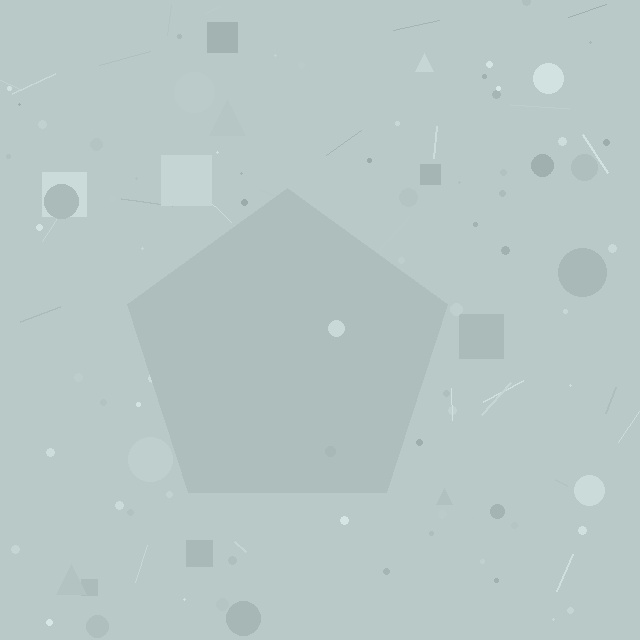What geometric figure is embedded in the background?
A pentagon is embedded in the background.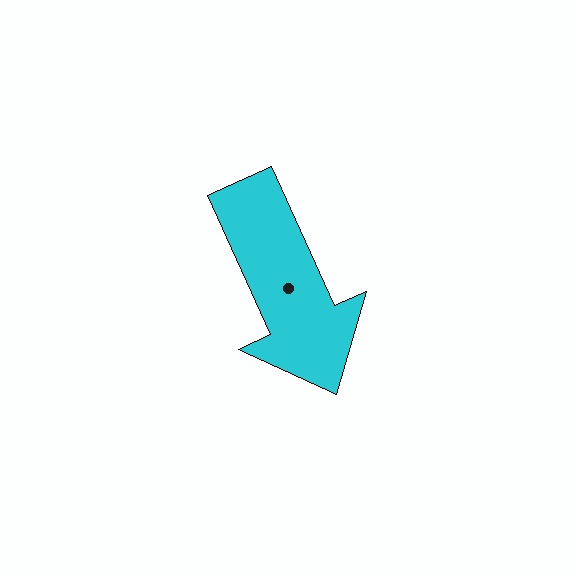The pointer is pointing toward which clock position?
Roughly 5 o'clock.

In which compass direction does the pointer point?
Southeast.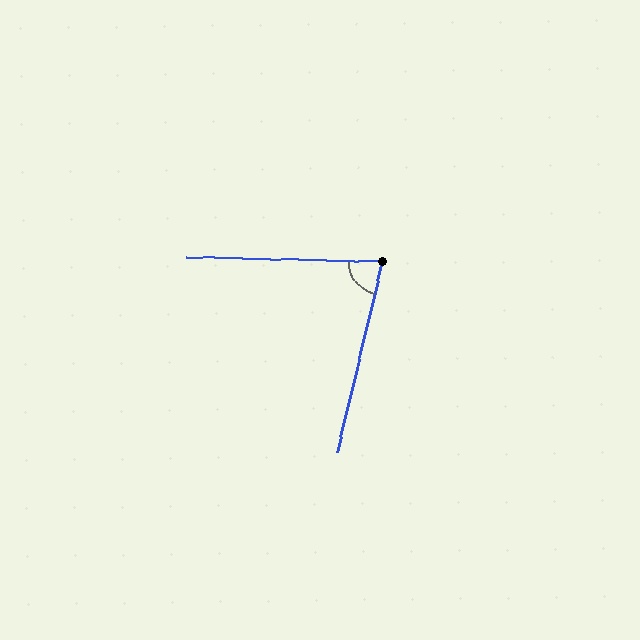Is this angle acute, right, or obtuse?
It is acute.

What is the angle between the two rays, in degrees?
Approximately 78 degrees.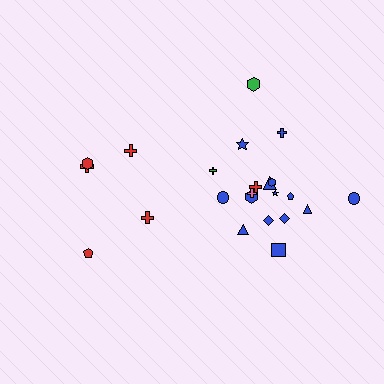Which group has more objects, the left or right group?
The right group.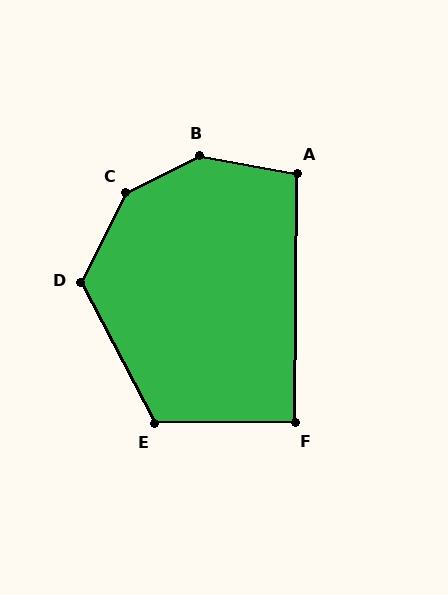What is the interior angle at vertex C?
Approximately 143 degrees (obtuse).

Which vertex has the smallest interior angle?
F, at approximately 91 degrees.